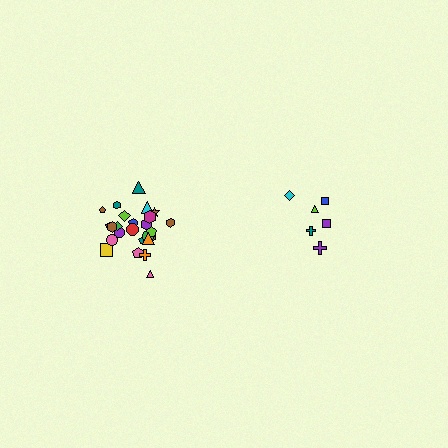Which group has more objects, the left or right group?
The left group.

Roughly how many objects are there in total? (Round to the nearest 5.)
Roughly 30 objects in total.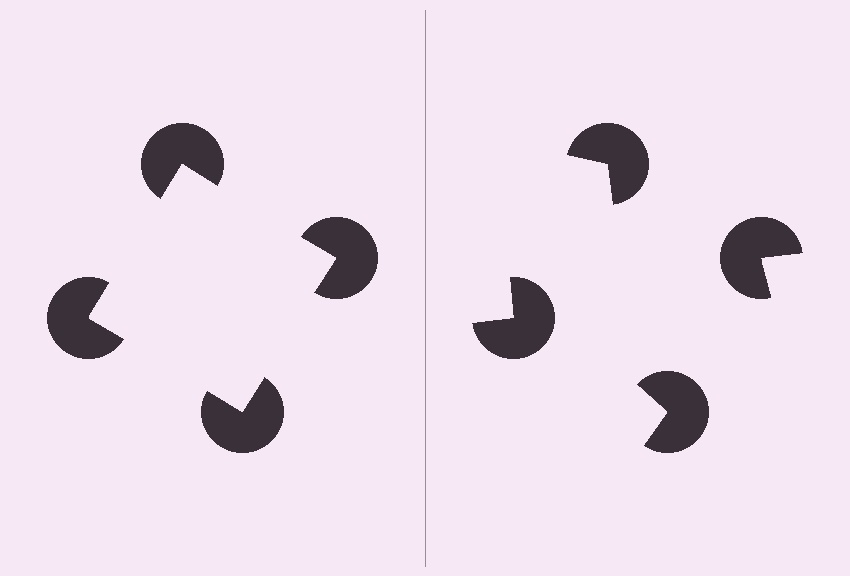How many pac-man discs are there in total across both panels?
8 — 4 on each side.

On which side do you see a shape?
An illusory square appears on the left side. On the right side the wedge cuts are rotated, so no coherent shape forms.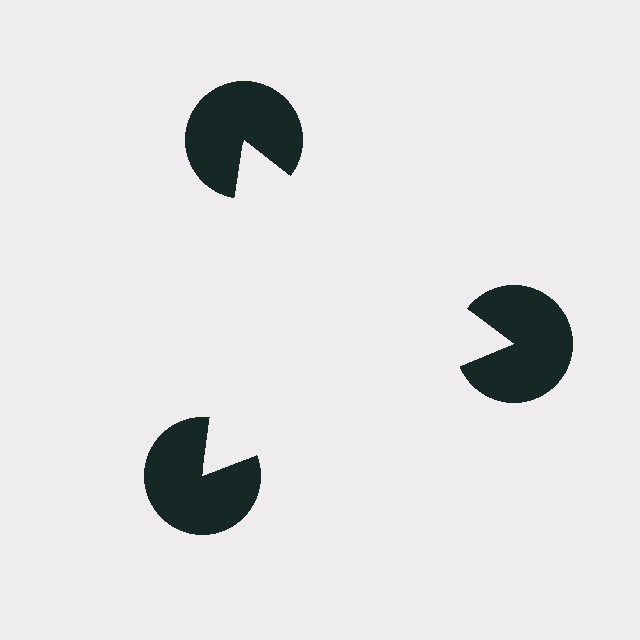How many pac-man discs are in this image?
There are 3 — one at each vertex of the illusory triangle.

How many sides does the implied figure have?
3 sides.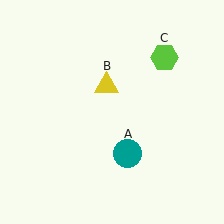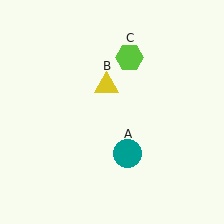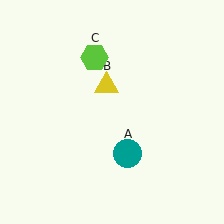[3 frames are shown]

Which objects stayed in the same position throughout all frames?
Teal circle (object A) and yellow triangle (object B) remained stationary.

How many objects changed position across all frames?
1 object changed position: lime hexagon (object C).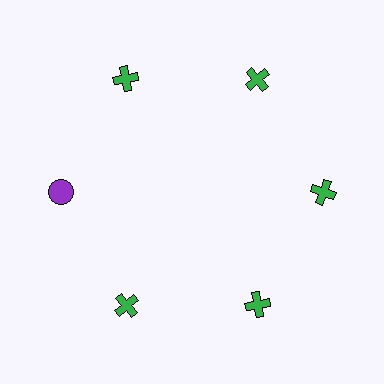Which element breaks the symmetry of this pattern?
The purple circle at roughly the 9 o'clock position breaks the symmetry. All other shapes are green crosses.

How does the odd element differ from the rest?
It differs in both color (purple instead of green) and shape (circle instead of cross).